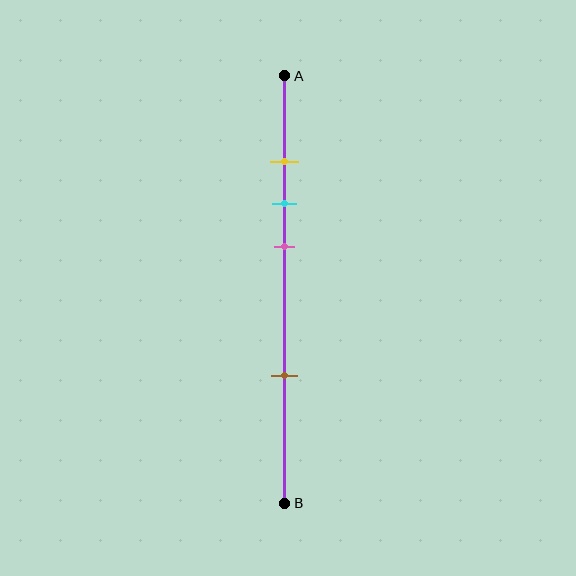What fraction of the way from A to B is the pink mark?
The pink mark is approximately 40% (0.4) of the way from A to B.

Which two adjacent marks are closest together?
The yellow and cyan marks are the closest adjacent pair.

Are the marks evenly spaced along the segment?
No, the marks are not evenly spaced.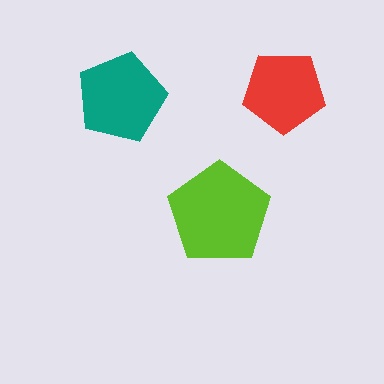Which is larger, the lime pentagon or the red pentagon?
The lime one.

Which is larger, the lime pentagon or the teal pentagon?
The lime one.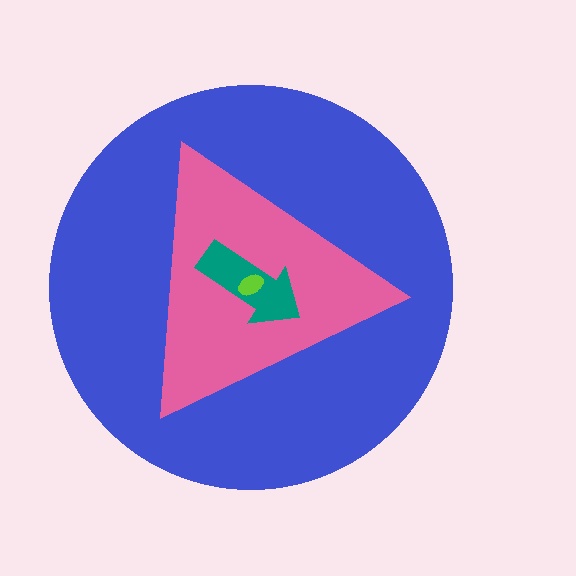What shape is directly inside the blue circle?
The pink triangle.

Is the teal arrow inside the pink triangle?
Yes.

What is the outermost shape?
The blue circle.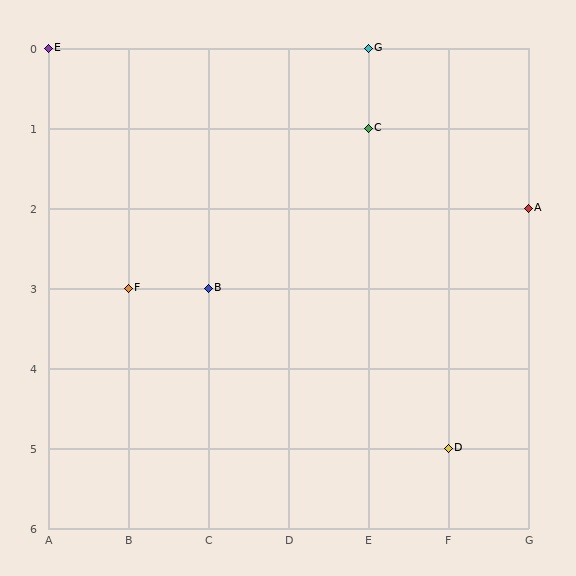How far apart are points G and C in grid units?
Points G and C are 1 row apart.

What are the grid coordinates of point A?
Point A is at grid coordinates (G, 2).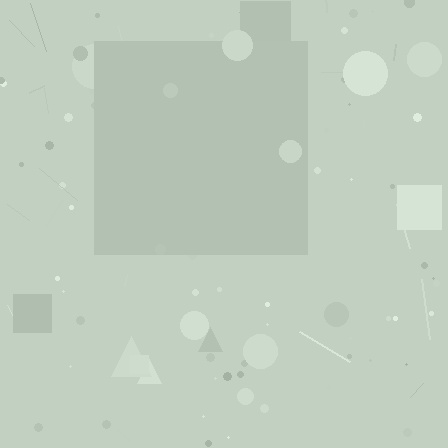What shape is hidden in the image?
A square is hidden in the image.